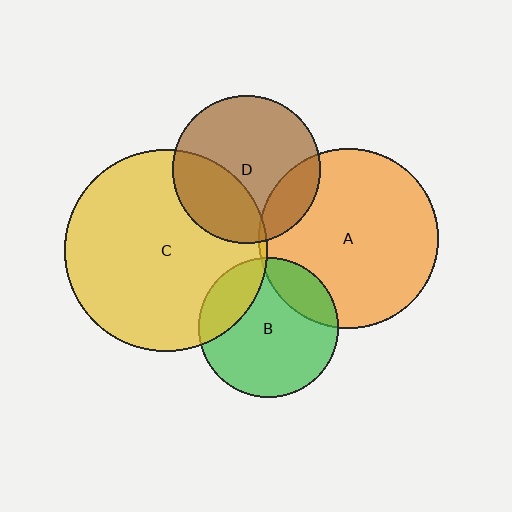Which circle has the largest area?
Circle C (yellow).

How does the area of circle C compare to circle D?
Approximately 1.9 times.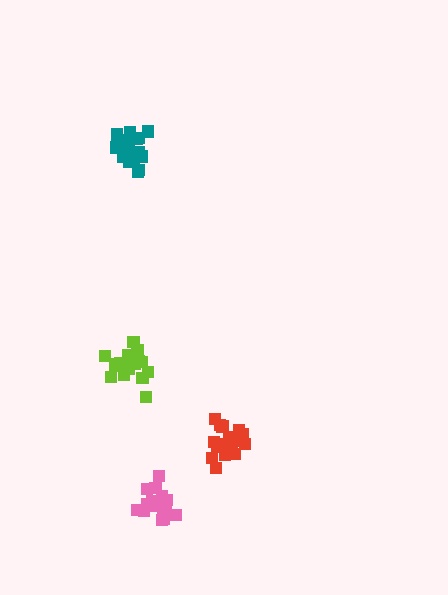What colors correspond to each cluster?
The clusters are colored: pink, lime, red, teal.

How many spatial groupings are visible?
There are 4 spatial groupings.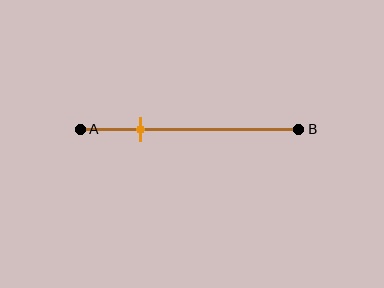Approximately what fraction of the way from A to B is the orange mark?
The orange mark is approximately 30% of the way from A to B.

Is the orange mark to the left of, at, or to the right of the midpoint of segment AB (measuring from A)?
The orange mark is to the left of the midpoint of segment AB.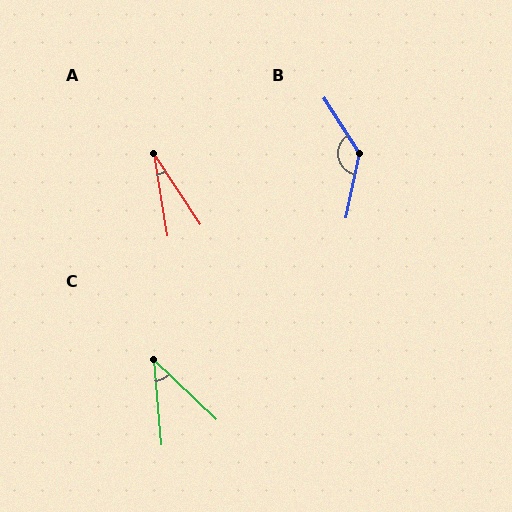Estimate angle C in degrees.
Approximately 42 degrees.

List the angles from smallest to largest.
A (24°), C (42°), B (135°).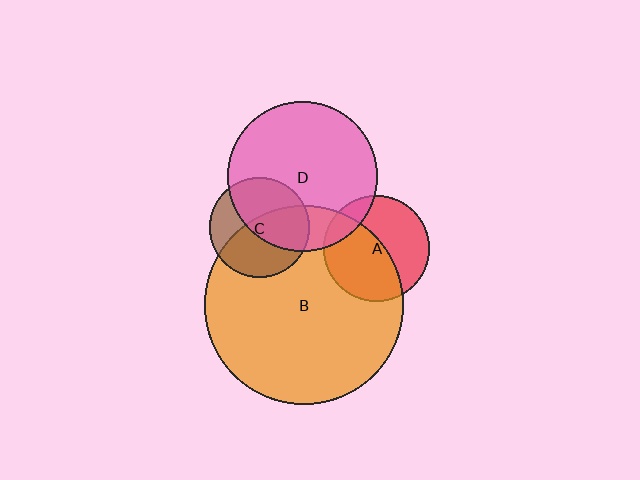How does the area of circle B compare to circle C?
Approximately 4.0 times.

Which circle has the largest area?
Circle B (orange).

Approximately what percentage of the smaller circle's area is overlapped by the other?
Approximately 55%.